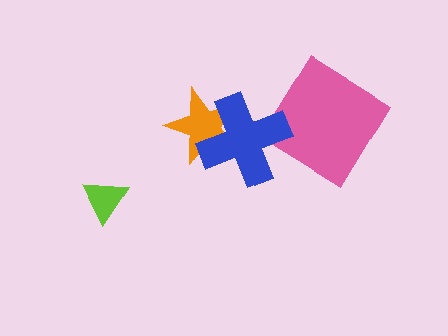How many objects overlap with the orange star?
1 object overlaps with the orange star.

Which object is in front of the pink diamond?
The blue cross is in front of the pink diamond.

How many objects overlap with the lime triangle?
0 objects overlap with the lime triangle.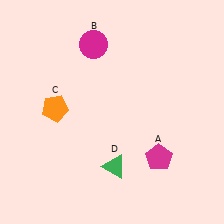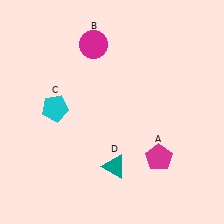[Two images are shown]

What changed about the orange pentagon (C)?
In Image 1, C is orange. In Image 2, it changed to cyan.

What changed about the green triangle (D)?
In Image 1, D is green. In Image 2, it changed to teal.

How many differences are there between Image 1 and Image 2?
There are 2 differences between the two images.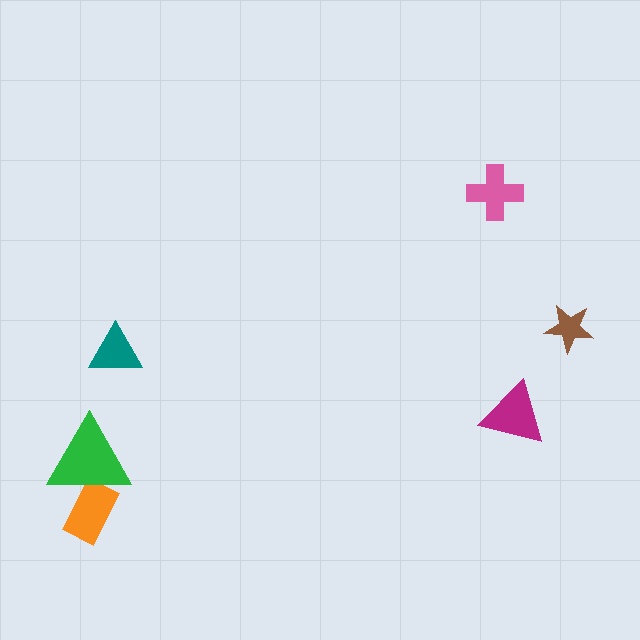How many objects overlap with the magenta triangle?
0 objects overlap with the magenta triangle.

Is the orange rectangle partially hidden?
Yes, it is partially covered by another shape.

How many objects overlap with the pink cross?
0 objects overlap with the pink cross.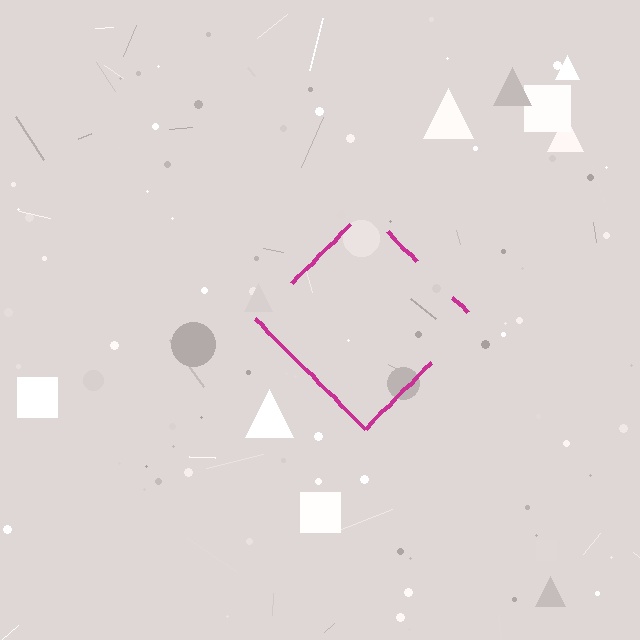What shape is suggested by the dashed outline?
The dashed outline suggests a diamond.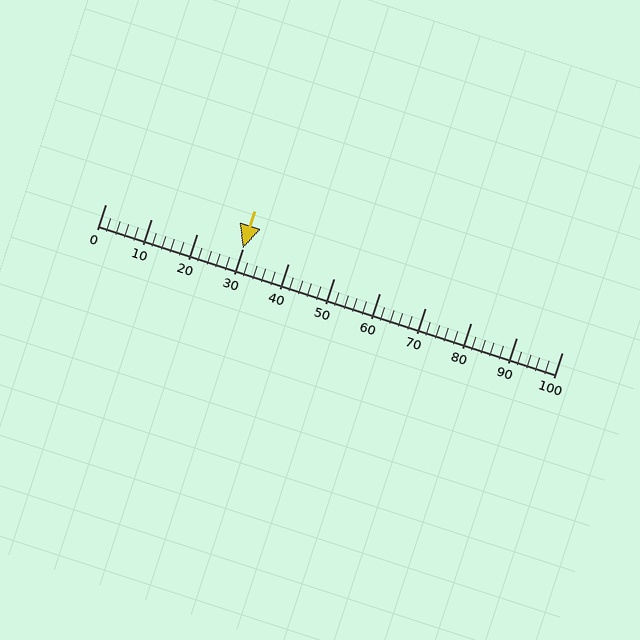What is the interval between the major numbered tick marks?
The major tick marks are spaced 10 units apart.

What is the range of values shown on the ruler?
The ruler shows values from 0 to 100.